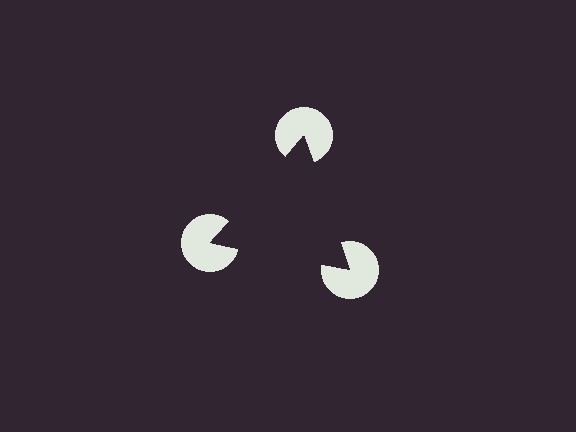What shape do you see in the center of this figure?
An illusory triangle — its edges are inferred from the aligned wedge cuts in the pac-man discs, not physically drawn.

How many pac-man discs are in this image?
There are 3 — one at each vertex of the illusory triangle.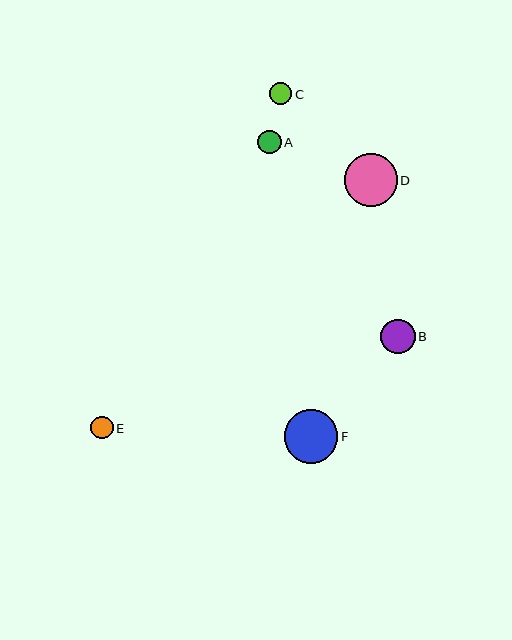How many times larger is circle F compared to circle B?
Circle F is approximately 1.6 times the size of circle B.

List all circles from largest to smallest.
From largest to smallest: F, D, B, A, E, C.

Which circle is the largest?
Circle F is the largest with a size of approximately 53 pixels.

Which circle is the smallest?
Circle C is the smallest with a size of approximately 22 pixels.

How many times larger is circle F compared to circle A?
Circle F is approximately 2.3 times the size of circle A.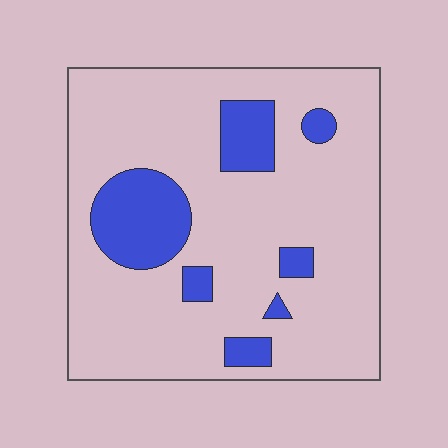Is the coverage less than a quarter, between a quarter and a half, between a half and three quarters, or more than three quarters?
Less than a quarter.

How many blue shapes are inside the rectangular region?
7.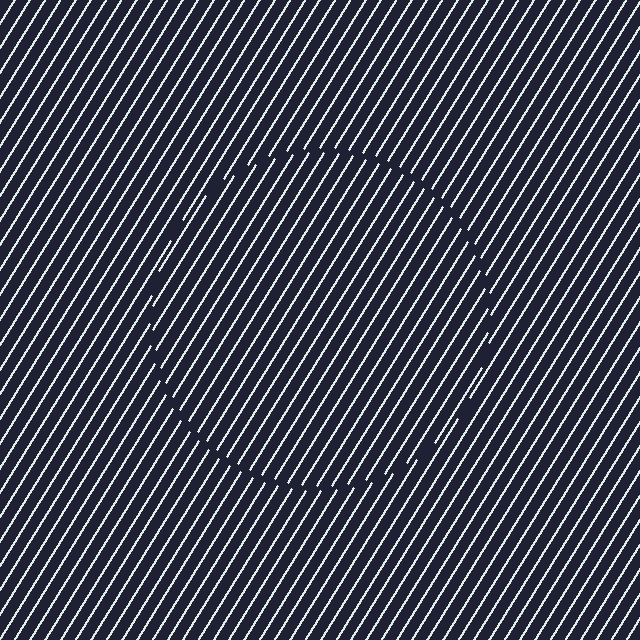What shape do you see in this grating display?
An illusory circle. The interior of the shape contains the same grating, shifted by half a period — the contour is defined by the phase discontinuity where line-ends from the inner and outer gratings abut.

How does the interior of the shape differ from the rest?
The interior of the shape contains the same grating, shifted by half a period — the contour is defined by the phase discontinuity where line-ends from the inner and outer gratings abut.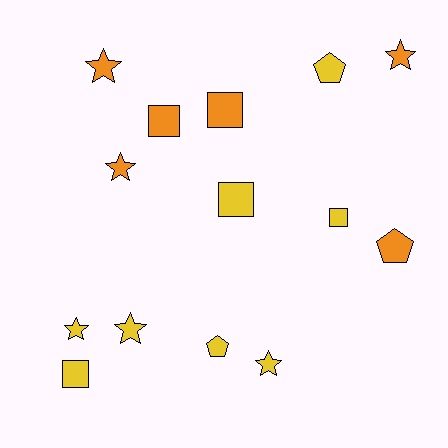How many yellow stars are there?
There are 3 yellow stars.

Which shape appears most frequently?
Star, with 6 objects.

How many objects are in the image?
There are 14 objects.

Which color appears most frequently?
Yellow, with 8 objects.